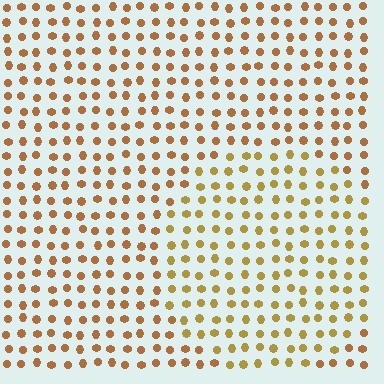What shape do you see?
I see a circle.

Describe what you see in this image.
The image is filled with small brown elements in a uniform arrangement. A circle-shaped region is visible where the elements are tinted to a slightly different hue, forming a subtle color boundary.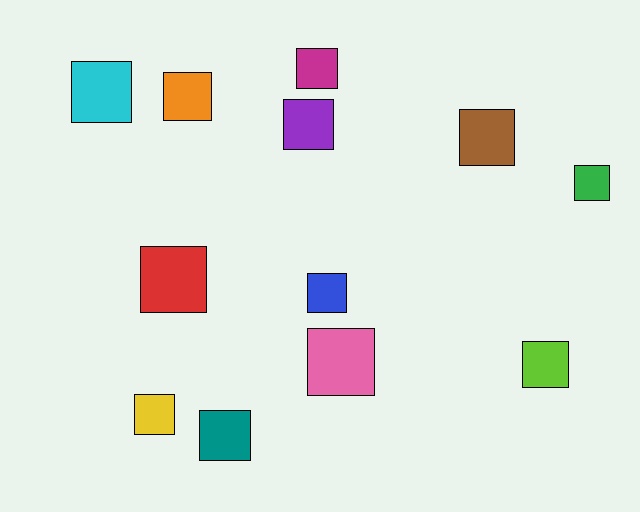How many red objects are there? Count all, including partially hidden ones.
There is 1 red object.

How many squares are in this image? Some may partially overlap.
There are 12 squares.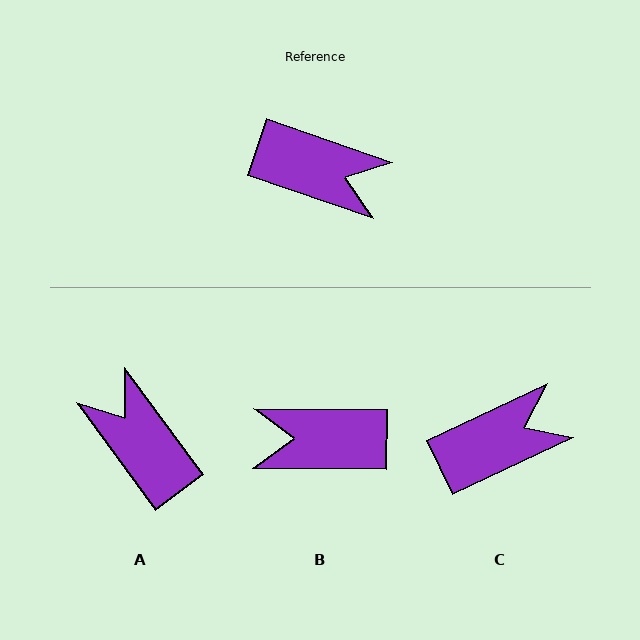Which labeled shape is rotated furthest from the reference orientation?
B, about 162 degrees away.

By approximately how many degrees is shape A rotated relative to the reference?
Approximately 145 degrees counter-clockwise.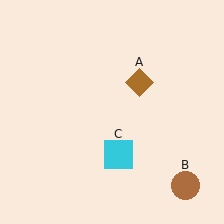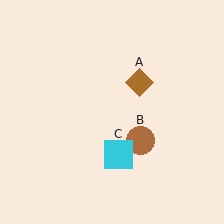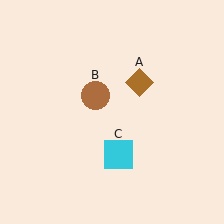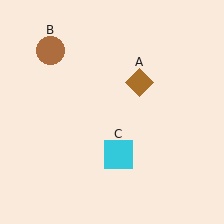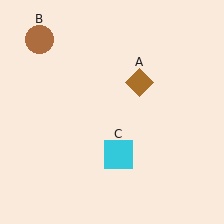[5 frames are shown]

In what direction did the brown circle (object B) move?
The brown circle (object B) moved up and to the left.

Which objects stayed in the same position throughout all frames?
Brown diamond (object A) and cyan square (object C) remained stationary.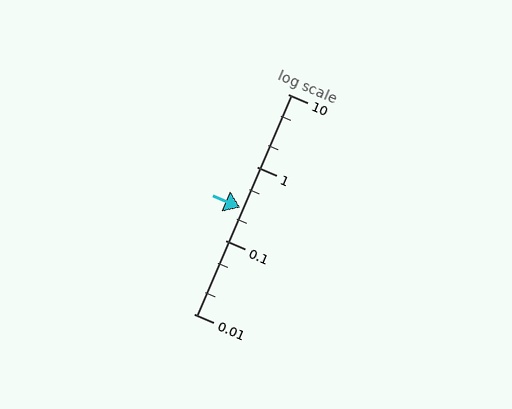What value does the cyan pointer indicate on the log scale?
The pointer indicates approximately 0.28.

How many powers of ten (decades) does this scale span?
The scale spans 3 decades, from 0.01 to 10.